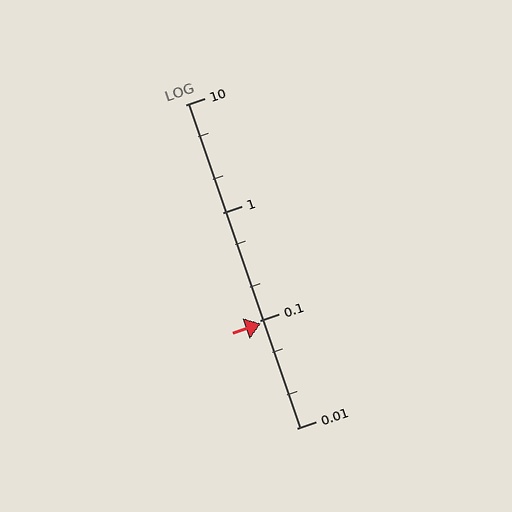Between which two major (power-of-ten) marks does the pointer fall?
The pointer is between 0.01 and 0.1.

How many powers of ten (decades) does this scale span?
The scale spans 3 decades, from 0.01 to 10.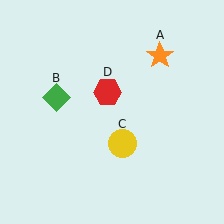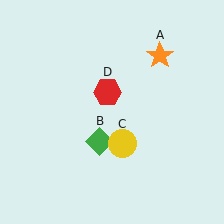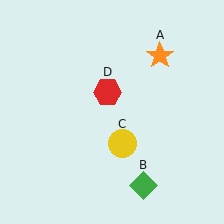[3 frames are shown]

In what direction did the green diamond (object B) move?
The green diamond (object B) moved down and to the right.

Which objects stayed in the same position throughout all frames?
Orange star (object A) and yellow circle (object C) and red hexagon (object D) remained stationary.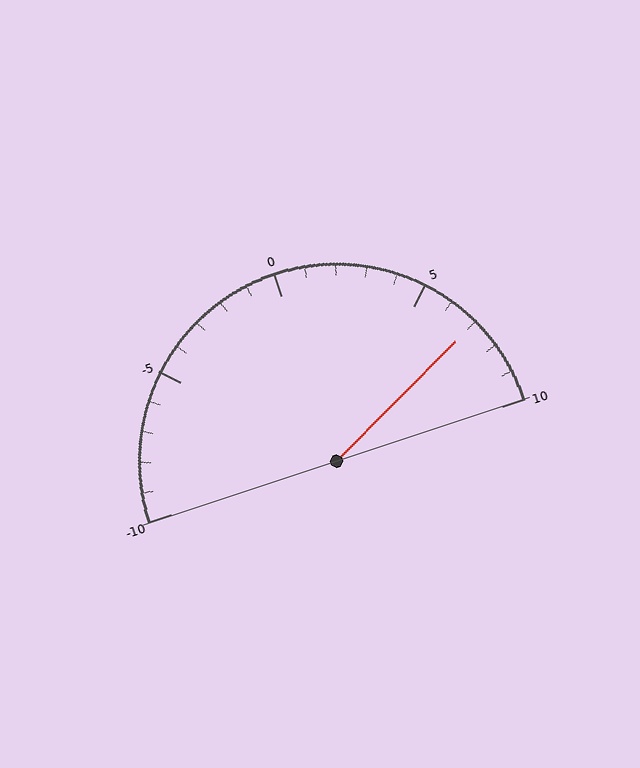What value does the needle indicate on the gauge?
The needle indicates approximately 7.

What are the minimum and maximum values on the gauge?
The gauge ranges from -10 to 10.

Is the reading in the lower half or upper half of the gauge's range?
The reading is in the upper half of the range (-10 to 10).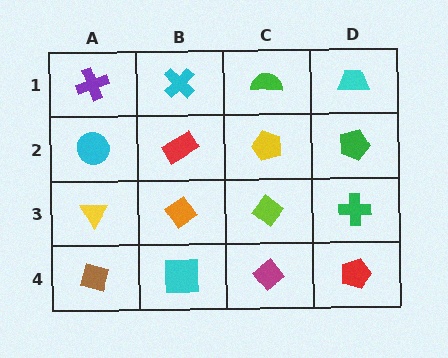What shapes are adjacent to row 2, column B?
A cyan cross (row 1, column B), an orange diamond (row 3, column B), a cyan circle (row 2, column A), a yellow pentagon (row 2, column C).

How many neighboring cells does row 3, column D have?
3.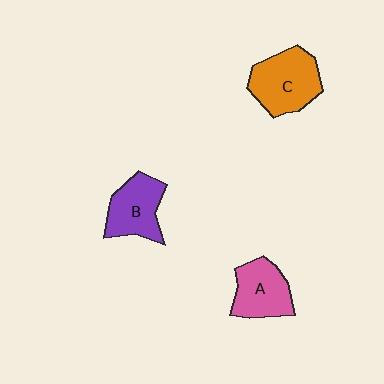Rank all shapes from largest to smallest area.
From largest to smallest: C (orange), B (purple), A (pink).